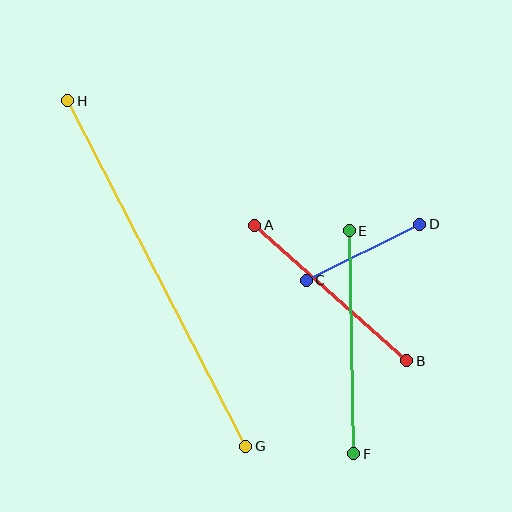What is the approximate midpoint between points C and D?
The midpoint is at approximately (363, 252) pixels.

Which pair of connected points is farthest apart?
Points G and H are farthest apart.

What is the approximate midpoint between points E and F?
The midpoint is at approximately (352, 342) pixels.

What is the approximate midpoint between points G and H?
The midpoint is at approximately (157, 273) pixels.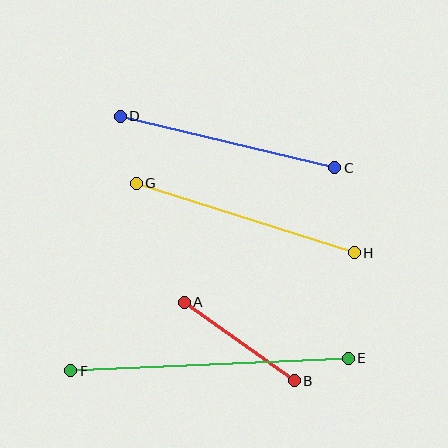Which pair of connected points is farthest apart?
Points E and F are farthest apart.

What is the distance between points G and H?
The distance is approximately 229 pixels.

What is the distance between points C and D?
The distance is approximately 220 pixels.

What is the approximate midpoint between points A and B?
The midpoint is at approximately (239, 342) pixels.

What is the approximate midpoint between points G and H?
The midpoint is at approximately (245, 218) pixels.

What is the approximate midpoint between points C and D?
The midpoint is at approximately (227, 142) pixels.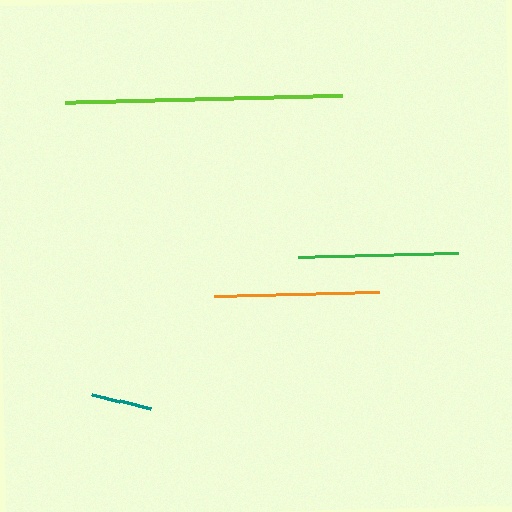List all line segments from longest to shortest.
From longest to shortest: lime, orange, green, teal.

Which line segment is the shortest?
The teal line is the shortest at approximately 60 pixels.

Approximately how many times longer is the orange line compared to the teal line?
The orange line is approximately 2.7 times the length of the teal line.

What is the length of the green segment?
The green segment is approximately 159 pixels long.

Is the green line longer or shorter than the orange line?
The orange line is longer than the green line.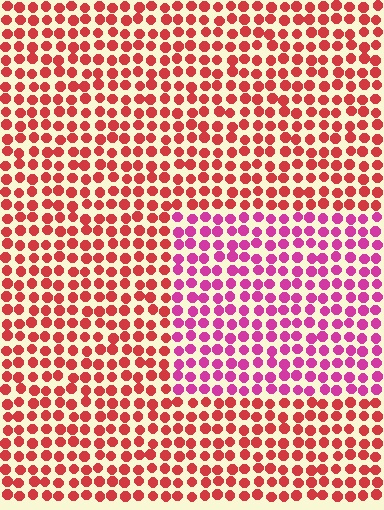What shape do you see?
I see a rectangle.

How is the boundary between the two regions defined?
The boundary is defined purely by a slight shift in hue (about 39 degrees). Spacing, size, and orientation are identical on both sides.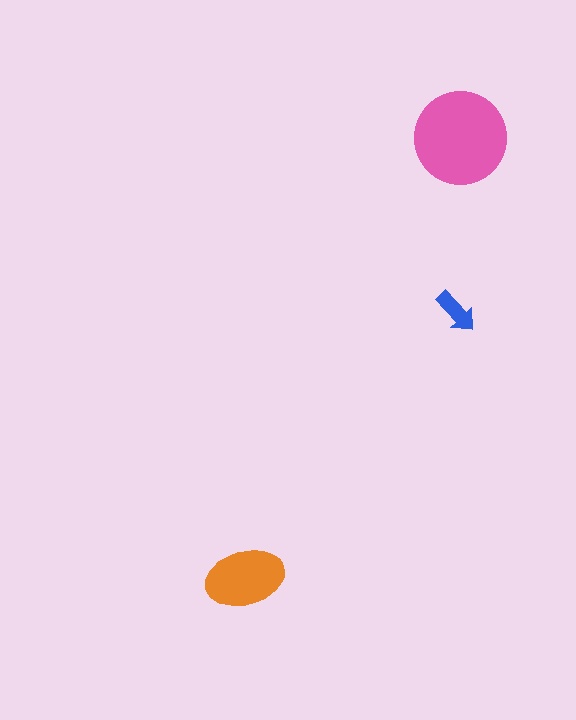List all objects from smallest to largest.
The blue arrow, the orange ellipse, the pink circle.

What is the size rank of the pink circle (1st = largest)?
1st.